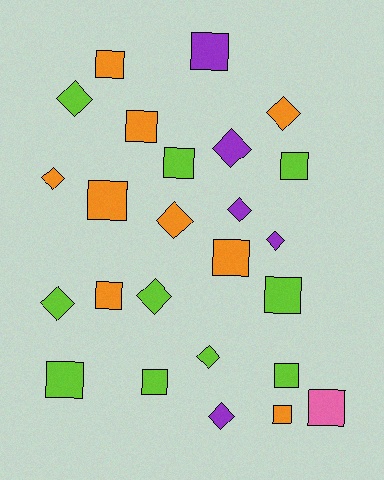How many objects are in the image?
There are 25 objects.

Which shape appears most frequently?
Square, with 14 objects.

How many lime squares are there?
There are 6 lime squares.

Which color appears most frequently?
Lime, with 10 objects.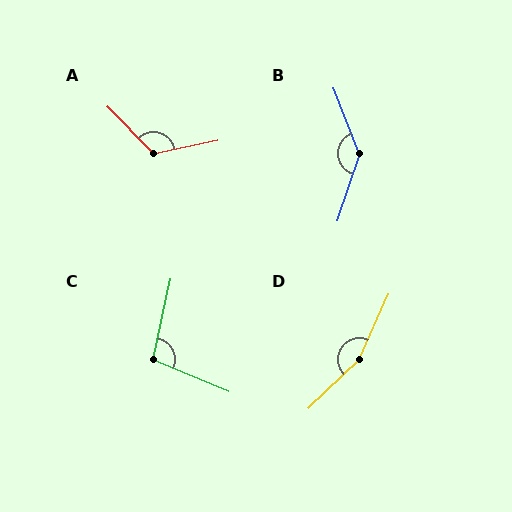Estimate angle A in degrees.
Approximately 122 degrees.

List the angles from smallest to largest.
C (100°), A (122°), B (140°), D (158°).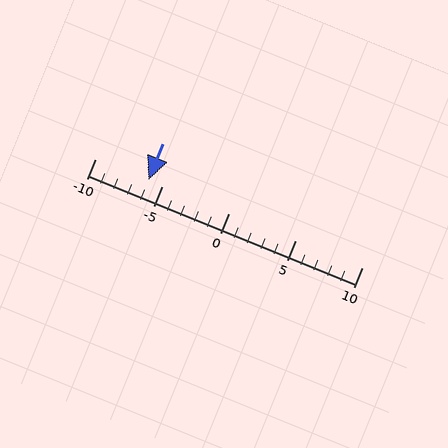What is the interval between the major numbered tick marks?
The major tick marks are spaced 5 units apart.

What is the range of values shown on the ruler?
The ruler shows values from -10 to 10.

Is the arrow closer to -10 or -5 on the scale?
The arrow is closer to -5.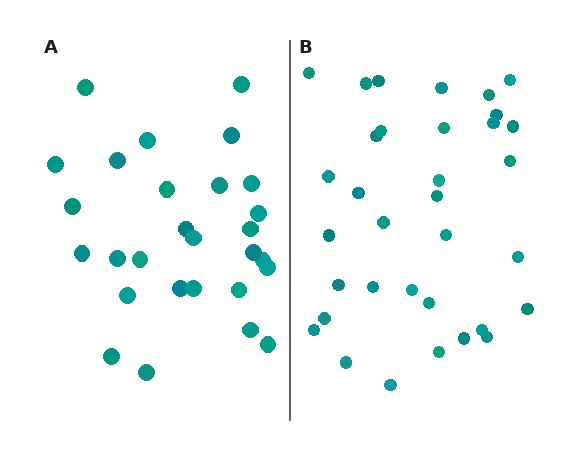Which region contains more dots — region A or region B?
Region B (the right region) has more dots.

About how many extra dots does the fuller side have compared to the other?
Region B has about 6 more dots than region A.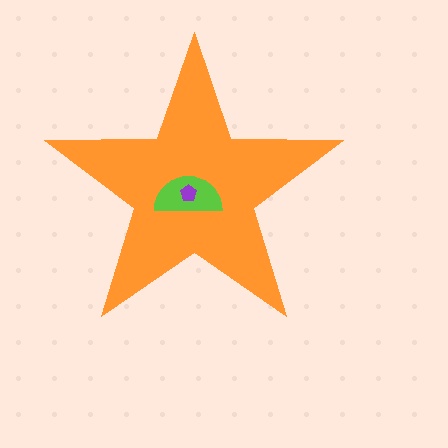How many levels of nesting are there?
3.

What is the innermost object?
The purple pentagon.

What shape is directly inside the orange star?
The lime semicircle.